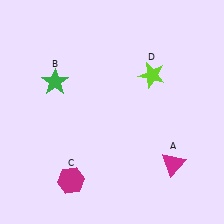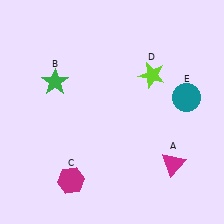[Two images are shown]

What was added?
A teal circle (E) was added in Image 2.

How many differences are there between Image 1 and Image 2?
There is 1 difference between the two images.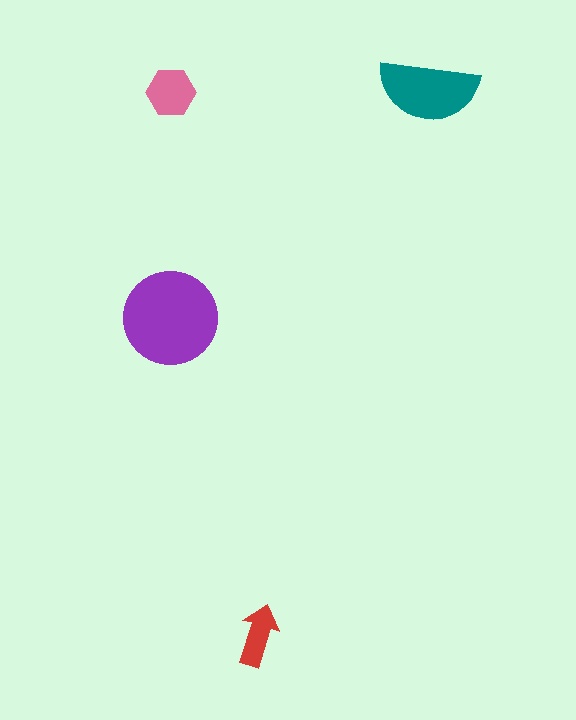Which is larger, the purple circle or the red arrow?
The purple circle.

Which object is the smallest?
The red arrow.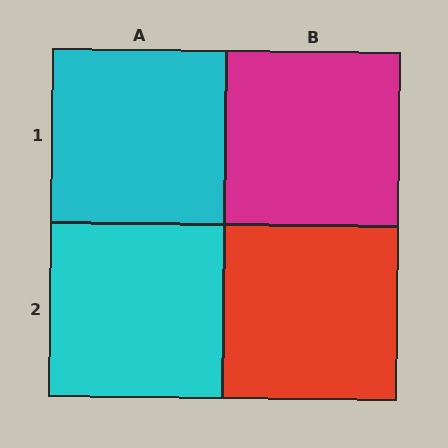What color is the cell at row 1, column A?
Cyan.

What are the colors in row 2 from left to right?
Cyan, red.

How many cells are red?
1 cell is red.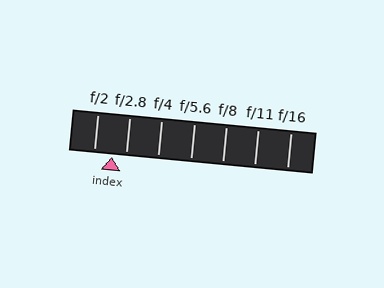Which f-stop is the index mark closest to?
The index mark is closest to f/2.8.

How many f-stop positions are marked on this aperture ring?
There are 7 f-stop positions marked.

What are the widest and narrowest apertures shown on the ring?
The widest aperture shown is f/2 and the narrowest is f/16.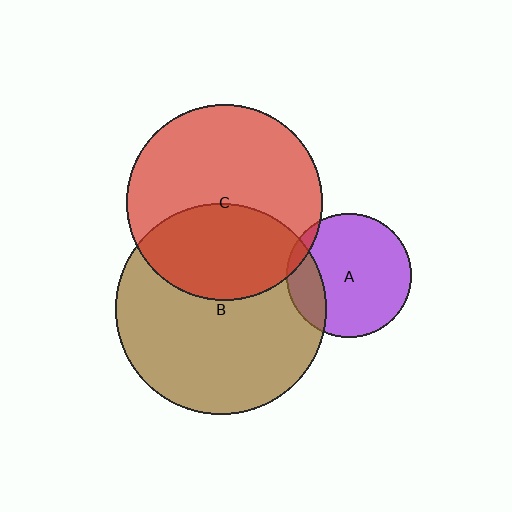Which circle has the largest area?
Circle B (brown).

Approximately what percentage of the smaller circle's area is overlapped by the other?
Approximately 20%.